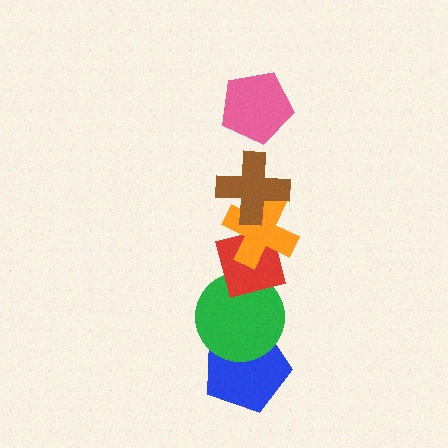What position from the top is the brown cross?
The brown cross is 2nd from the top.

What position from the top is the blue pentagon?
The blue pentagon is 6th from the top.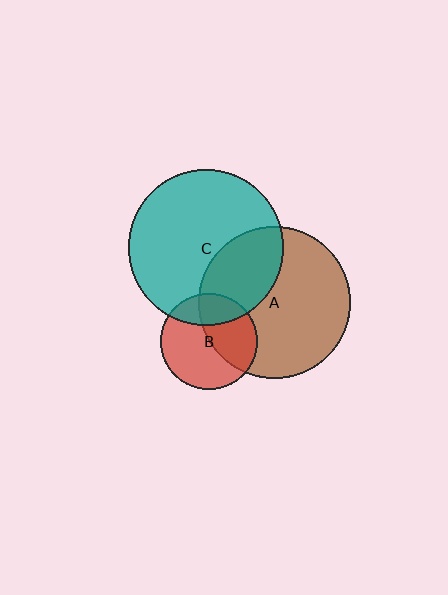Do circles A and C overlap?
Yes.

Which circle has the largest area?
Circle C (teal).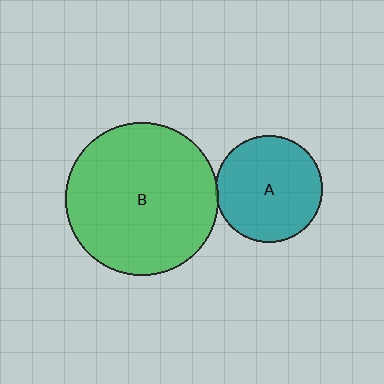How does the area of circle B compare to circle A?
Approximately 2.1 times.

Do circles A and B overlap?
Yes.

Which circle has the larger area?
Circle B (green).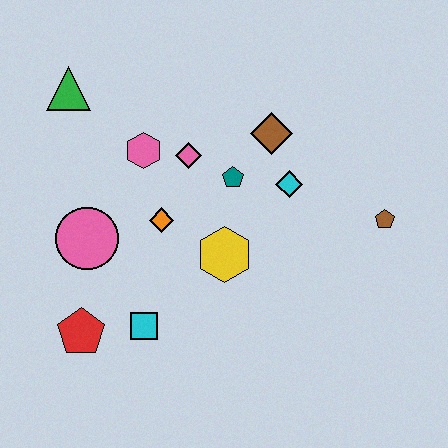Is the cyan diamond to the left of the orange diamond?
No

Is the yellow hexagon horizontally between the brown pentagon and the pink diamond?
Yes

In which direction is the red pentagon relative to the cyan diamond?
The red pentagon is to the left of the cyan diamond.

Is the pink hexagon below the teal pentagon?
No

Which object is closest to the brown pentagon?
The cyan diamond is closest to the brown pentagon.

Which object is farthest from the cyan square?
The brown pentagon is farthest from the cyan square.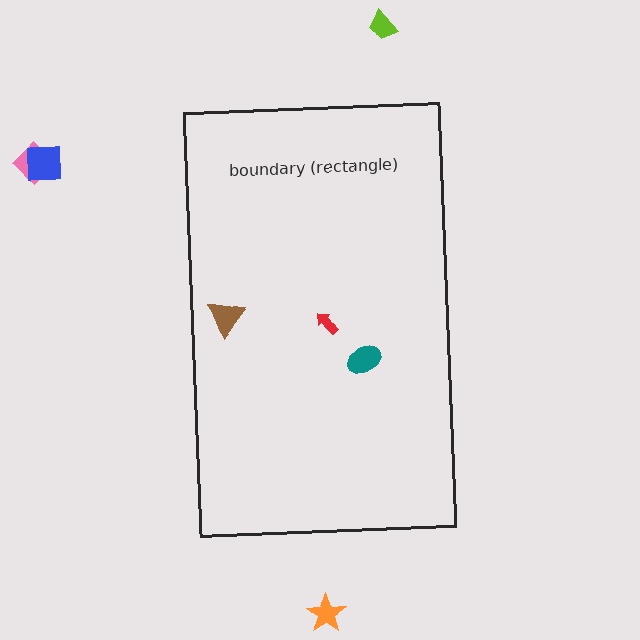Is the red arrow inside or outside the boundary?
Inside.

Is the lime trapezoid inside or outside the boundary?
Outside.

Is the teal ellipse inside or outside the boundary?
Inside.